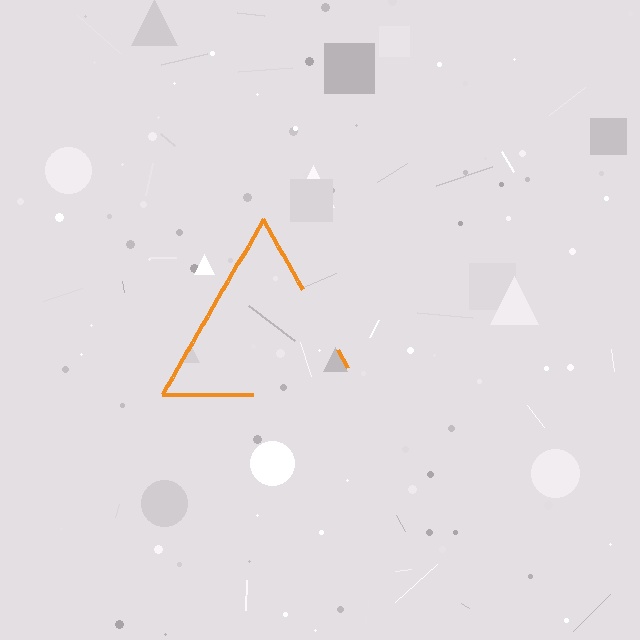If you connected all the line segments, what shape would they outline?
They would outline a triangle.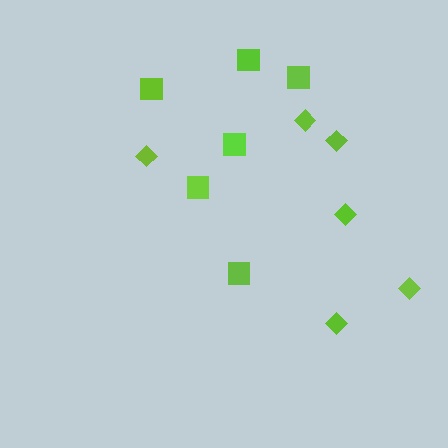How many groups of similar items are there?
There are 2 groups: one group of diamonds (6) and one group of squares (6).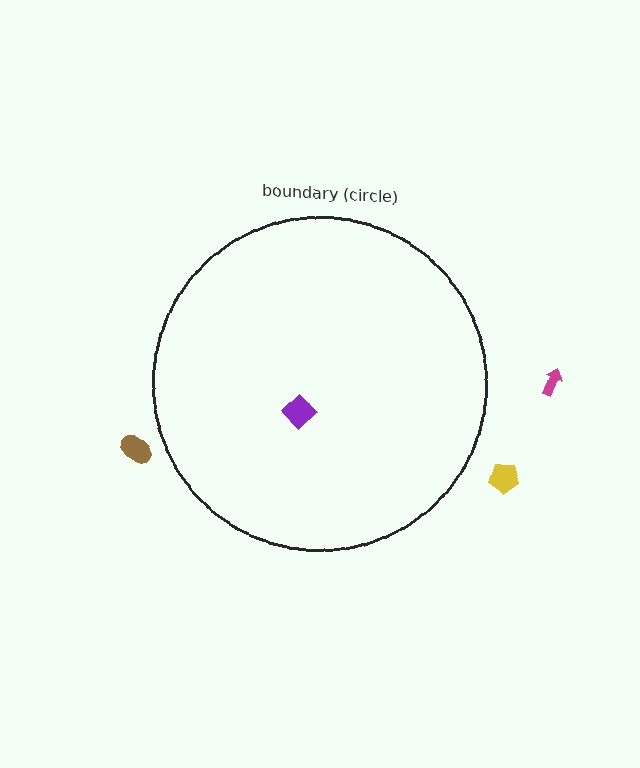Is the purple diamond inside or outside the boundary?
Inside.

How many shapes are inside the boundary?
1 inside, 3 outside.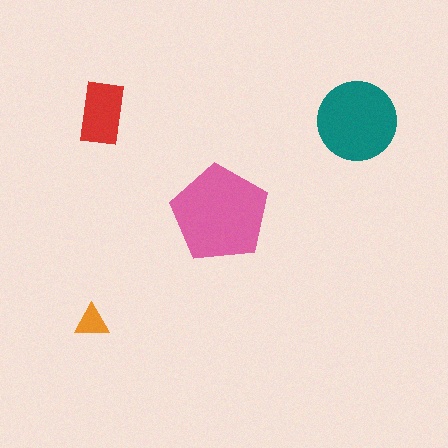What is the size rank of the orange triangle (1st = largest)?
4th.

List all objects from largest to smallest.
The pink pentagon, the teal circle, the red rectangle, the orange triangle.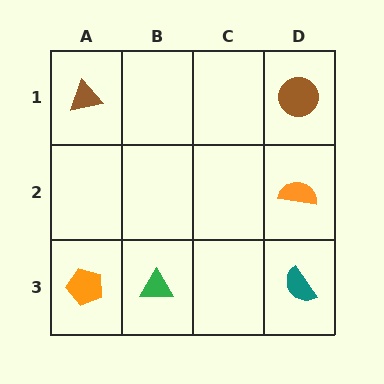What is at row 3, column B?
A green triangle.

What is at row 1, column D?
A brown circle.